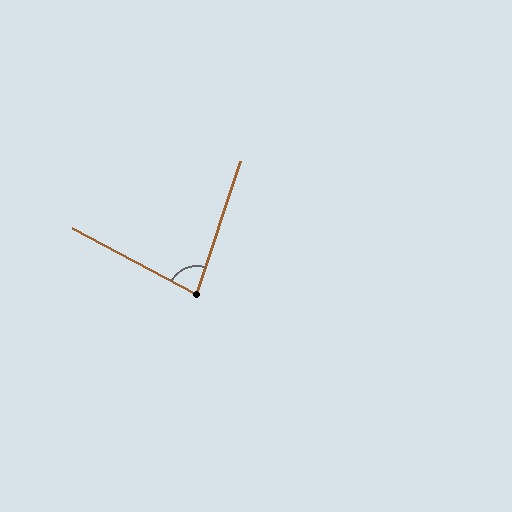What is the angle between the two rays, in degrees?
Approximately 80 degrees.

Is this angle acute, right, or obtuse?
It is acute.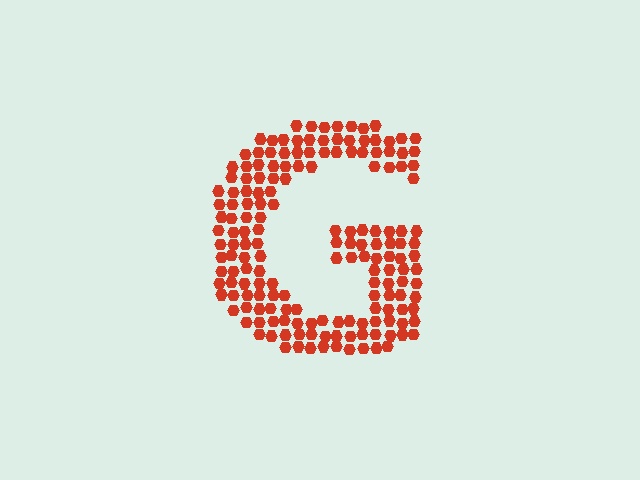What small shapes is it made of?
It is made of small hexagons.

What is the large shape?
The large shape is the letter G.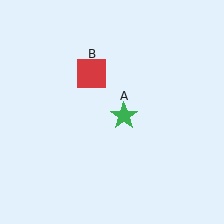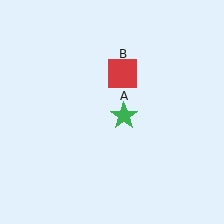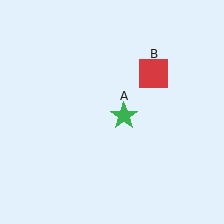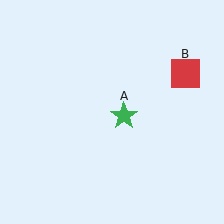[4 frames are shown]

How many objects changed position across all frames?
1 object changed position: red square (object B).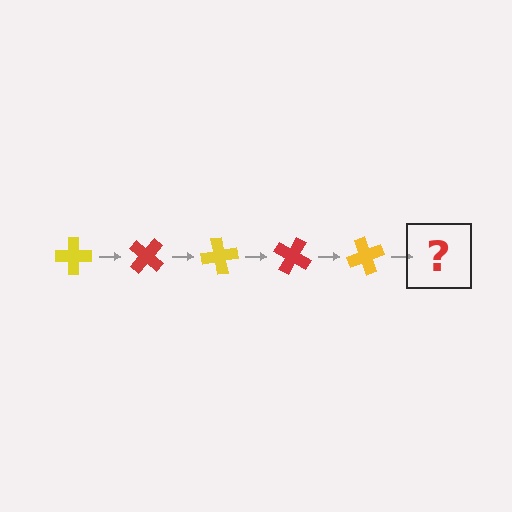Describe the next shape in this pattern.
It should be a red cross, rotated 200 degrees from the start.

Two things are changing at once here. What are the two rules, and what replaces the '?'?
The two rules are that it rotates 40 degrees each step and the color cycles through yellow and red. The '?' should be a red cross, rotated 200 degrees from the start.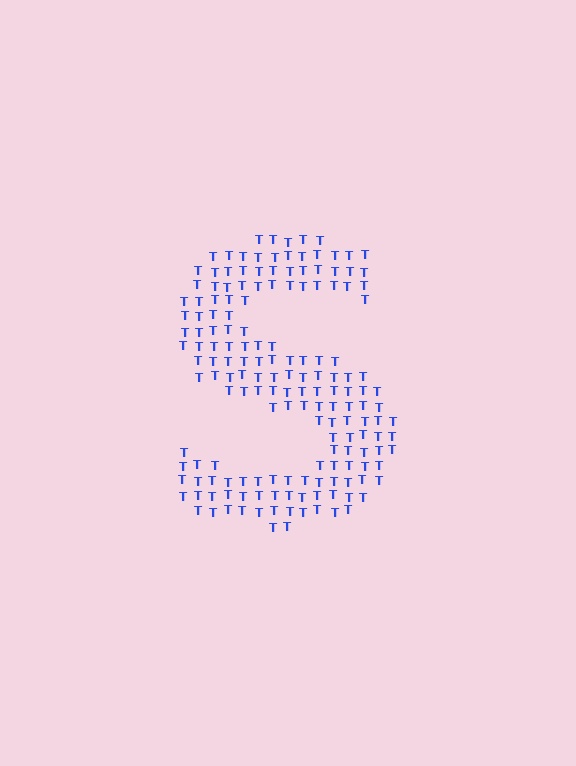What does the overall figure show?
The overall figure shows the letter S.